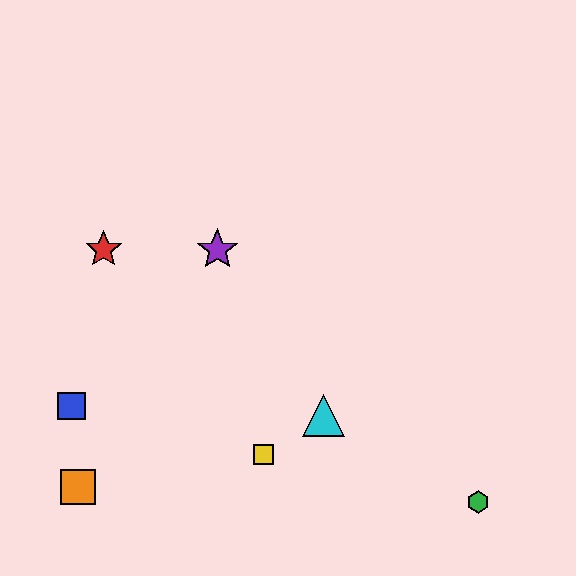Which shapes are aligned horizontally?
The red star, the purple star are aligned horizontally.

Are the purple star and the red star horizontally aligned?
Yes, both are at y≈250.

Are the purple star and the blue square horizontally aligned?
No, the purple star is at y≈250 and the blue square is at y≈406.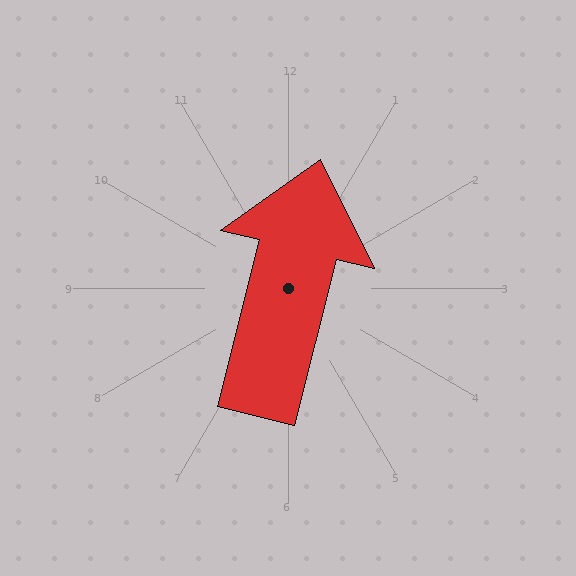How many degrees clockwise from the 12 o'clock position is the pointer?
Approximately 14 degrees.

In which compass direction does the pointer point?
North.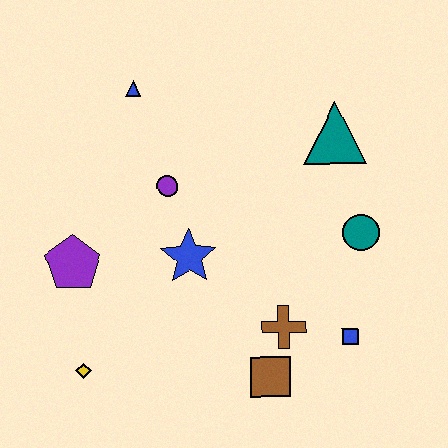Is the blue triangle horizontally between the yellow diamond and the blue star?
Yes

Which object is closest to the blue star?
The purple circle is closest to the blue star.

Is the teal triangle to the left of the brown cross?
No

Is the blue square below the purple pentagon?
Yes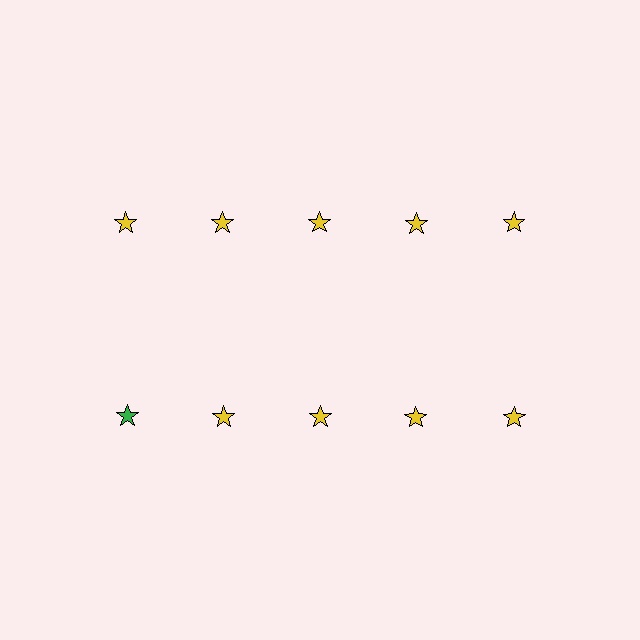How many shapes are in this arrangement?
There are 10 shapes arranged in a grid pattern.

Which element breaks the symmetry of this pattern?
The green star in the second row, leftmost column breaks the symmetry. All other shapes are yellow stars.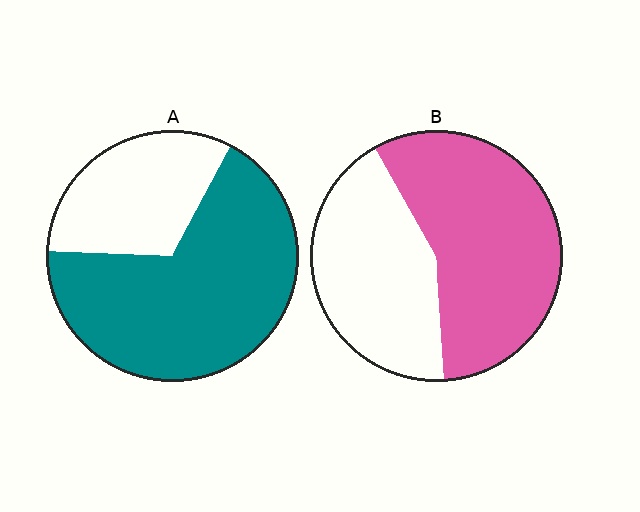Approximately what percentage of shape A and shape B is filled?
A is approximately 70% and B is approximately 55%.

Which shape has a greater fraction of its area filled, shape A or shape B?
Shape A.